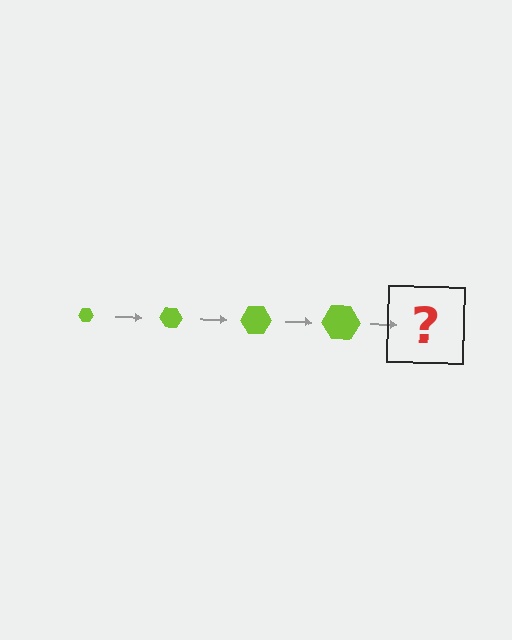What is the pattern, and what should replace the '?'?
The pattern is that the hexagon gets progressively larger each step. The '?' should be a lime hexagon, larger than the previous one.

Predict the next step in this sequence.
The next step is a lime hexagon, larger than the previous one.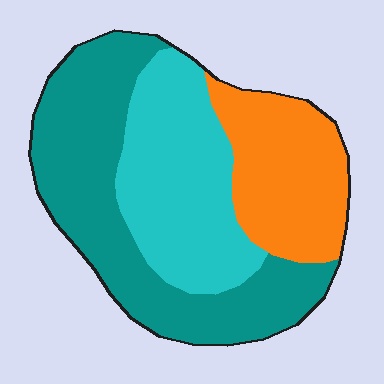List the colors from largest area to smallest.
From largest to smallest: teal, cyan, orange.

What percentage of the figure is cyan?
Cyan takes up about one third (1/3) of the figure.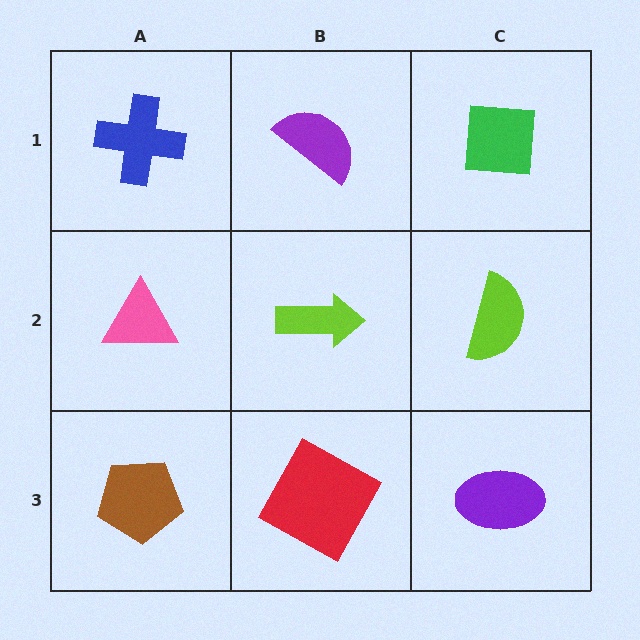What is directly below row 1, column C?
A lime semicircle.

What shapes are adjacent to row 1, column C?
A lime semicircle (row 2, column C), a purple semicircle (row 1, column B).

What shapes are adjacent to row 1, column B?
A lime arrow (row 2, column B), a blue cross (row 1, column A), a green square (row 1, column C).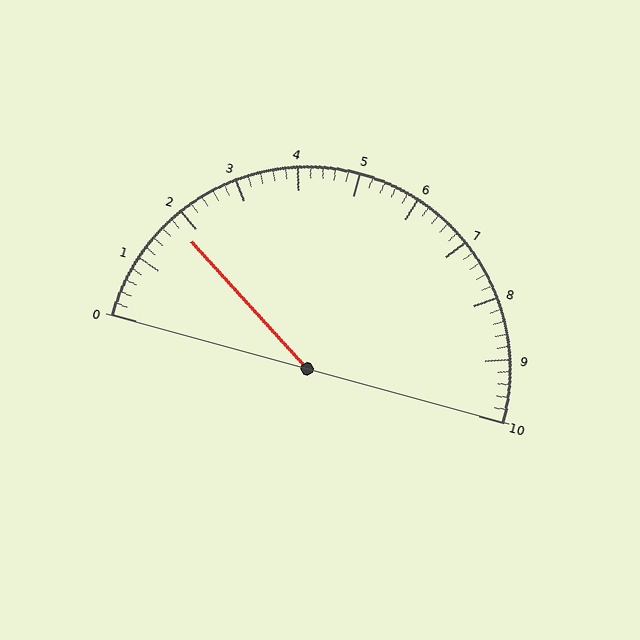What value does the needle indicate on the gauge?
The needle indicates approximately 1.8.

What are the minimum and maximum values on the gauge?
The gauge ranges from 0 to 10.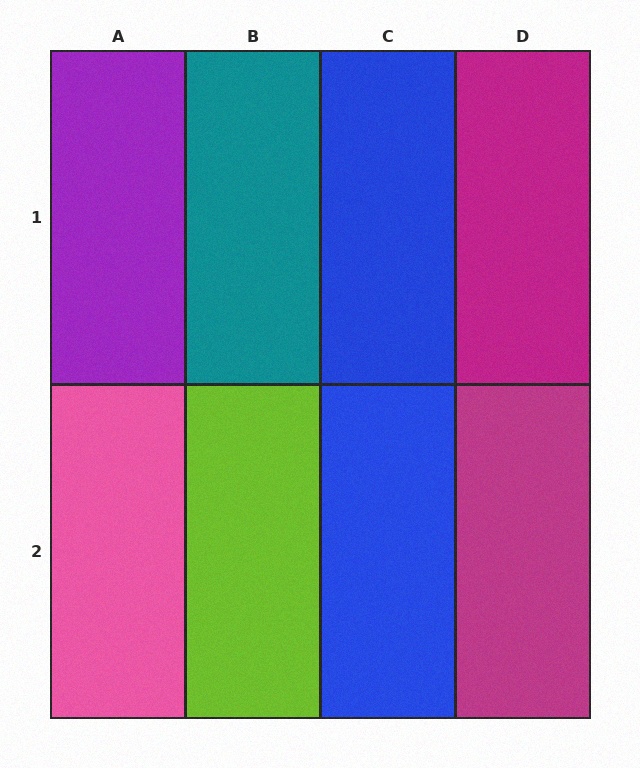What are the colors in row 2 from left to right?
Pink, lime, blue, magenta.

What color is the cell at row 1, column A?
Purple.